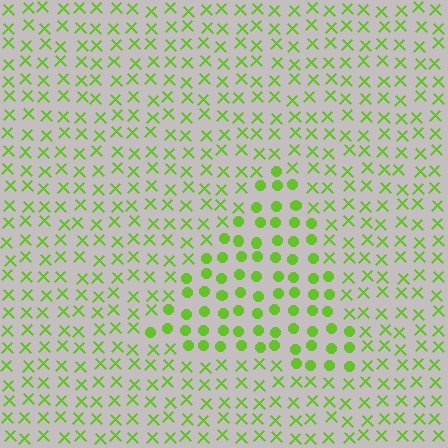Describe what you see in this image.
The image is filled with small lime elements arranged in a uniform grid. A triangle-shaped region contains circles, while the surrounding area contains X marks. The boundary is defined purely by the change in element shape.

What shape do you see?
I see a triangle.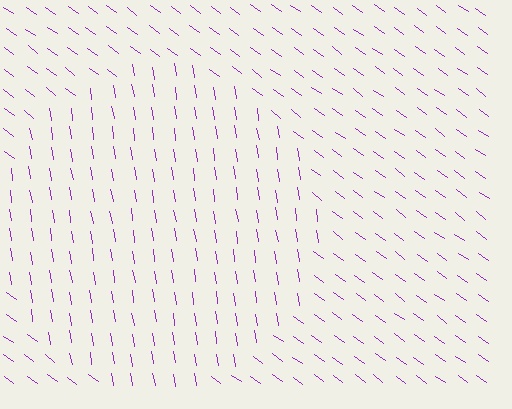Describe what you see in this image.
The image is filled with small purple line segments. A circle region in the image has lines oriented differently from the surrounding lines, creating a visible texture boundary.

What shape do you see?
I see a circle.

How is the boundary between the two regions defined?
The boundary is defined purely by a change in line orientation (approximately 45 degrees difference). All lines are the same color and thickness.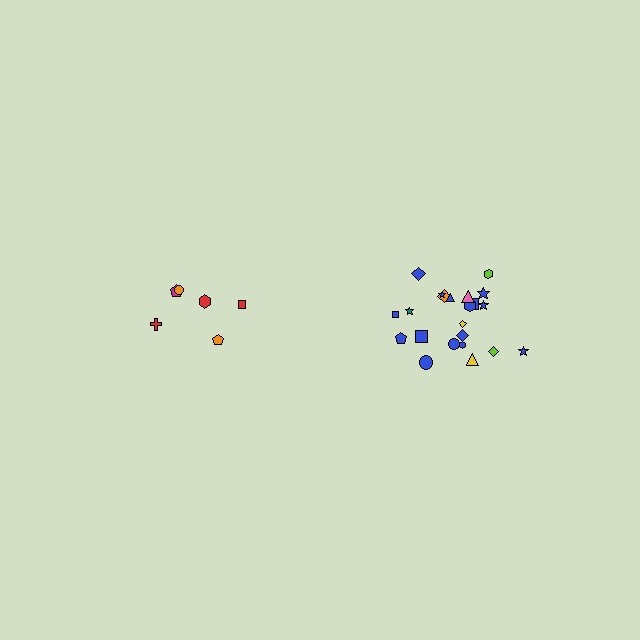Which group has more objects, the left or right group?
The right group.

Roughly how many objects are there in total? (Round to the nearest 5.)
Roughly 30 objects in total.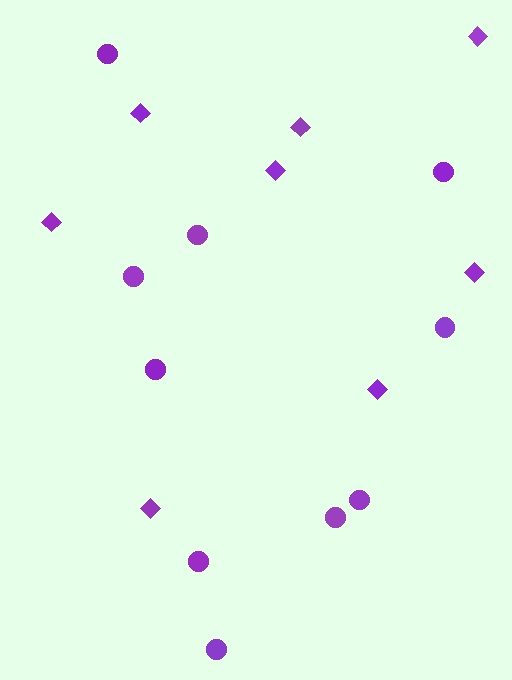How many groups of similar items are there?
There are 2 groups: one group of circles (10) and one group of diamonds (8).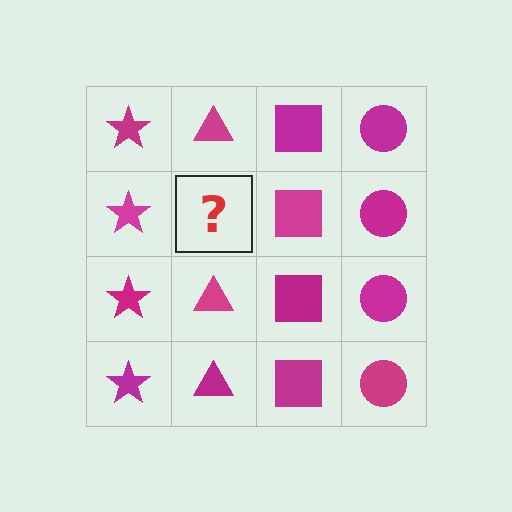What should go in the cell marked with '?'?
The missing cell should contain a magenta triangle.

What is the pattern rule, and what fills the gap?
The rule is that each column has a consistent shape. The gap should be filled with a magenta triangle.